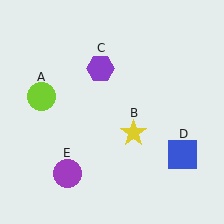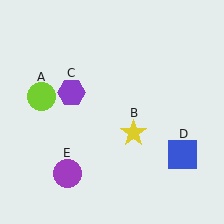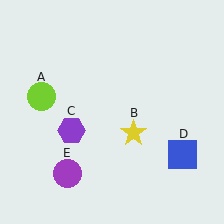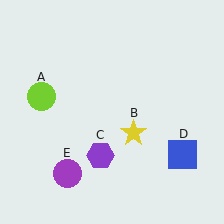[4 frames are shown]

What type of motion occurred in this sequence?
The purple hexagon (object C) rotated counterclockwise around the center of the scene.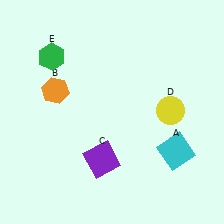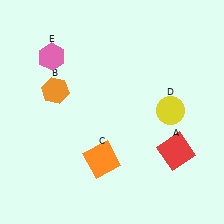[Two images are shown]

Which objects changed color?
A changed from cyan to red. C changed from purple to orange. E changed from green to pink.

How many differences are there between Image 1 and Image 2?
There are 3 differences between the two images.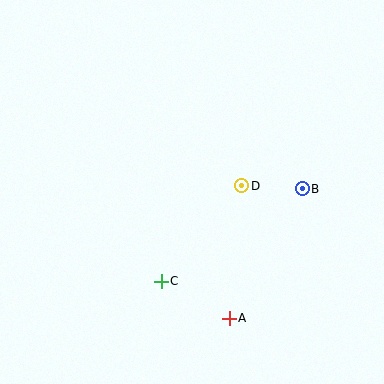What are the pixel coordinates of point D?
Point D is at (242, 186).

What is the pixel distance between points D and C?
The distance between D and C is 125 pixels.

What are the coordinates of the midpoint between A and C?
The midpoint between A and C is at (195, 300).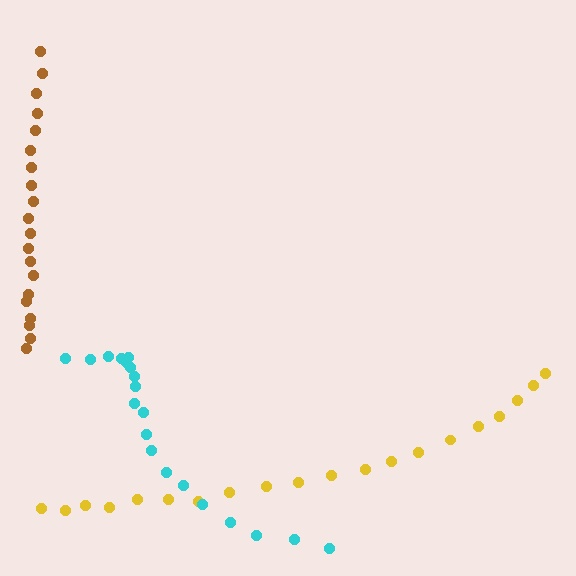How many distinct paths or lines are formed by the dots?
There are 3 distinct paths.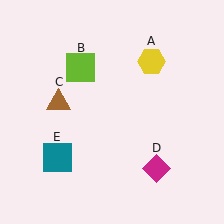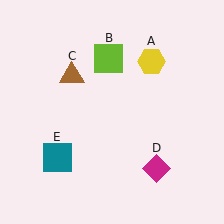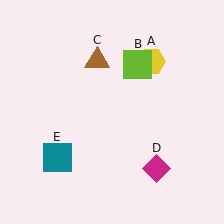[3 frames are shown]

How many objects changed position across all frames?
2 objects changed position: lime square (object B), brown triangle (object C).